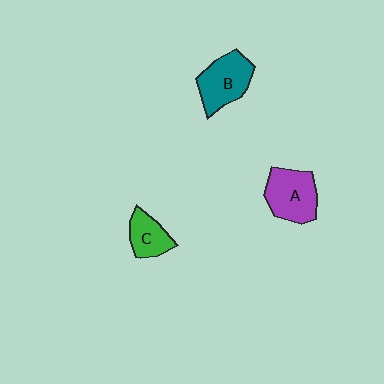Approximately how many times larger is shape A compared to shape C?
Approximately 1.6 times.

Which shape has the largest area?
Shape A (purple).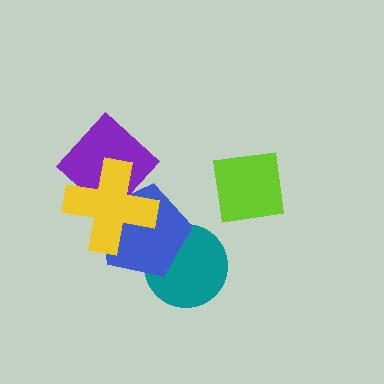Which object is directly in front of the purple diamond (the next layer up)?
The blue pentagon is directly in front of the purple diamond.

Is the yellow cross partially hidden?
No, no other shape covers it.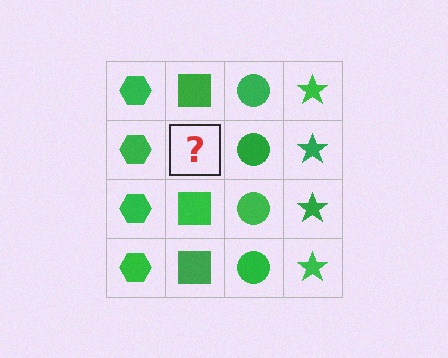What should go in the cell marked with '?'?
The missing cell should contain a green square.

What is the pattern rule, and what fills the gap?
The rule is that each column has a consistent shape. The gap should be filled with a green square.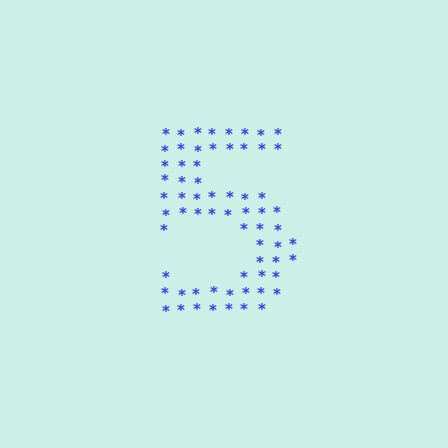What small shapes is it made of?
It is made of small asterisks.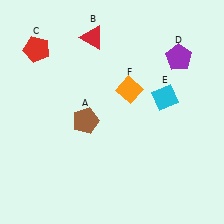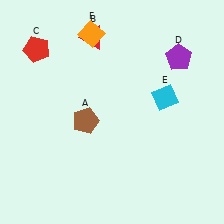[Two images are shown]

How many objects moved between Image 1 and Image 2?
1 object moved between the two images.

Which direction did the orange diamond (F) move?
The orange diamond (F) moved up.